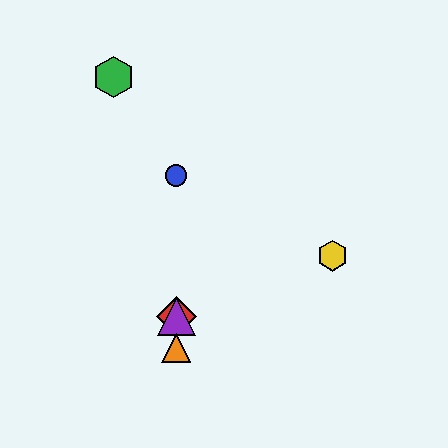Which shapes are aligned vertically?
The red diamond, the blue circle, the purple triangle, the orange triangle are aligned vertically.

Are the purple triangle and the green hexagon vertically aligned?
No, the purple triangle is at x≈176 and the green hexagon is at x≈113.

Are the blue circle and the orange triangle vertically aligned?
Yes, both are at x≈176.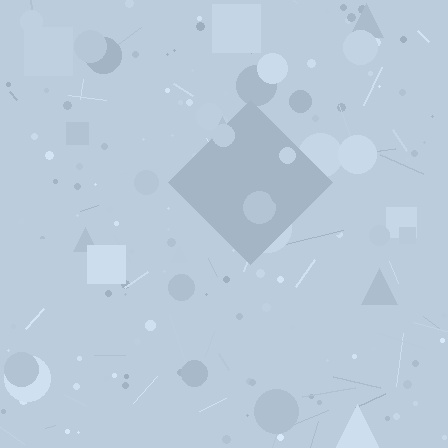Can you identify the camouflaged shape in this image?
The camouflaged shape is a diamond.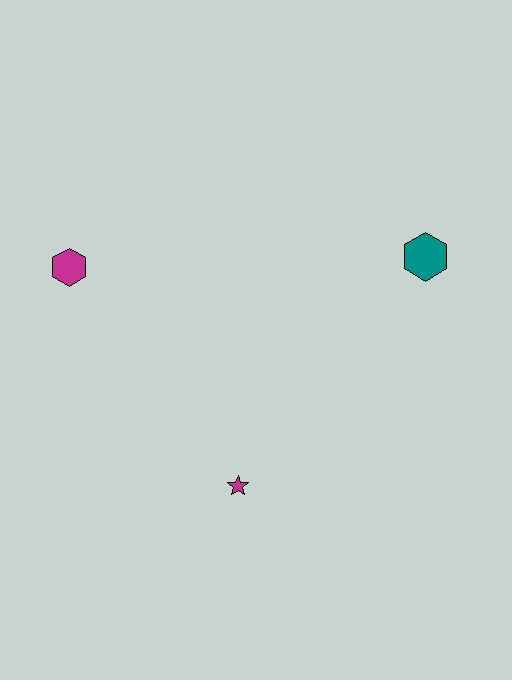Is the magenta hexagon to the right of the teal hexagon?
No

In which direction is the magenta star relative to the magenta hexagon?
The magenta star is below the magenta hexagon.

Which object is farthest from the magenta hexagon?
The teal hexagon is farthest from the magenta hexagon.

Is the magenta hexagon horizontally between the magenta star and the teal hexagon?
No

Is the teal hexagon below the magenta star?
No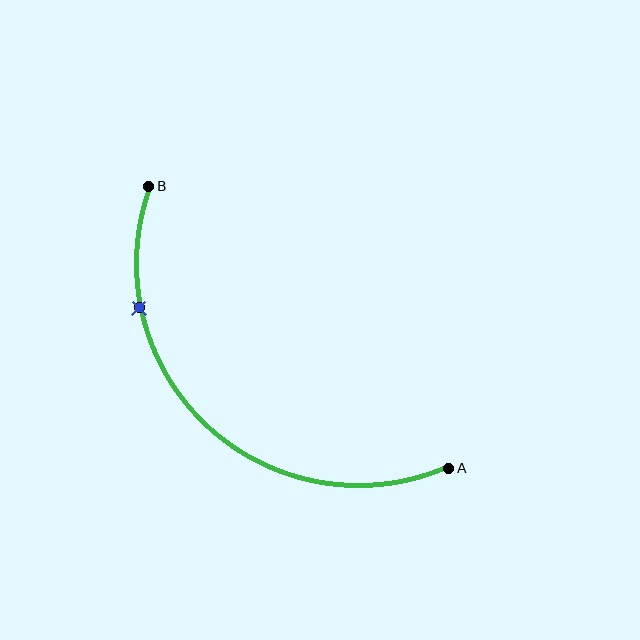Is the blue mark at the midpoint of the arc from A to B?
No. The blue mark lies on the arc but is closer to endpoint B. The arc midpoint would be at the point on the curve equidistant along the arc from both A and B.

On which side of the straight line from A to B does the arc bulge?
The arc bulges below and to the left of the straight line connecting A and B.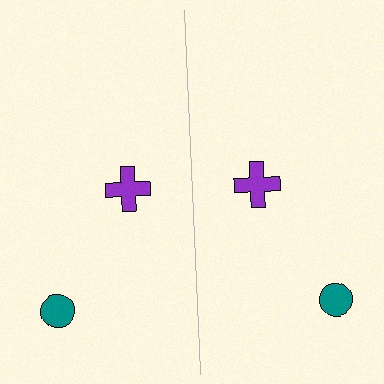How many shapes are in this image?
There are 4 shapes in this image.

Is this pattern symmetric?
Yes, this pattern has bilateral (reflection) symmetry.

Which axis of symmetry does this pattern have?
The pattern has a vertical axis of symmetry running through the center of the image.